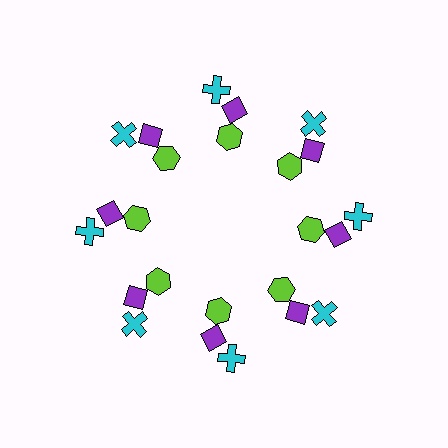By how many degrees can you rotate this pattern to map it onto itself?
The pattern maps onto itself every 45 degrees of rotation.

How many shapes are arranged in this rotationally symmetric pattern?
There are 24 shapes, arranged in 8 groups of 3.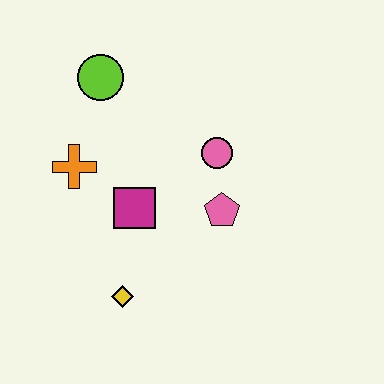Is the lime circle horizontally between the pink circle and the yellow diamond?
No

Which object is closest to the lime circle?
The orange cross is closest to the lime circle.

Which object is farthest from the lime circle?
The yellow diamond is farthest from the lime circle.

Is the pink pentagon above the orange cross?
No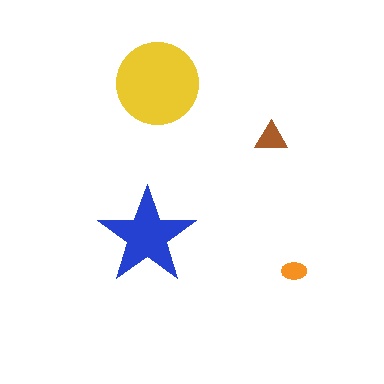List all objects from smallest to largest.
The orange ellipse, the brown triangle, the blue star, the yellow circle.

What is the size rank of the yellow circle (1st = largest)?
1st.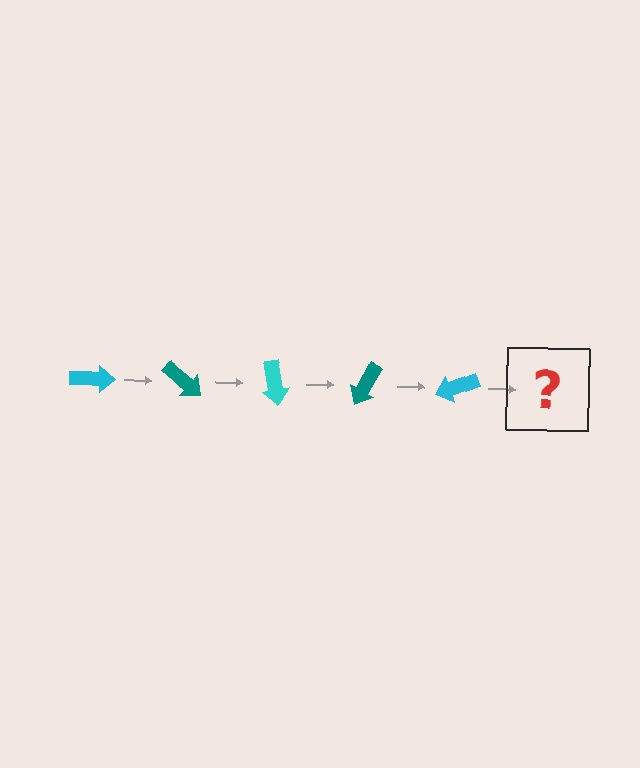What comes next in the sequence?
The next element should be a teal arrow, rotated 200 degrees from the start.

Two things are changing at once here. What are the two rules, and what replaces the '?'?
The two rules are that it rotates 40 degrees each step and the color cycles through cyan and teal. The '?' should be a teal arrow, rotated 200 degrees from the start.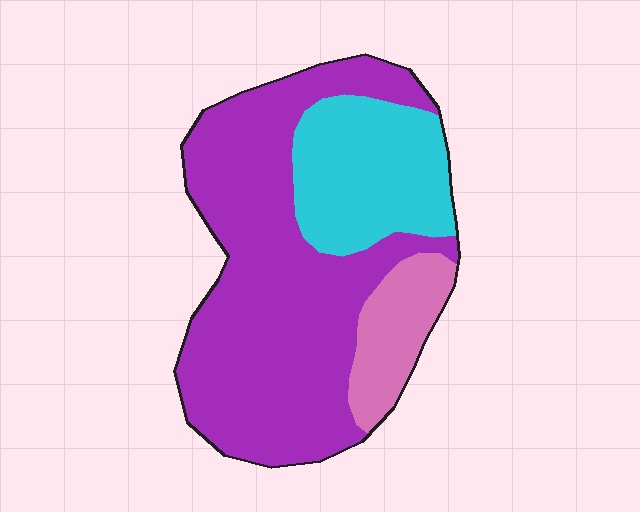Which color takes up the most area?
Purple, at roughly 65%.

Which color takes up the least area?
Pink, at roughly 10%.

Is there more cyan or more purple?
Purple.